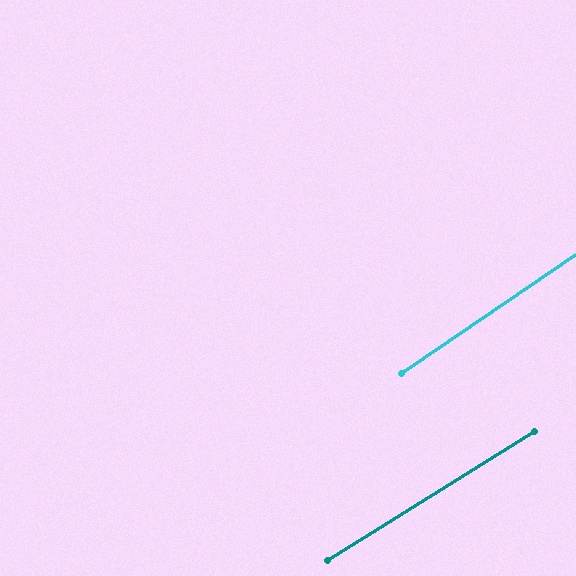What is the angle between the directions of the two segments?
Approximately 2 degrees.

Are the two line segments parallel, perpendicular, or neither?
Parallel — their directions differ by only 1.9°.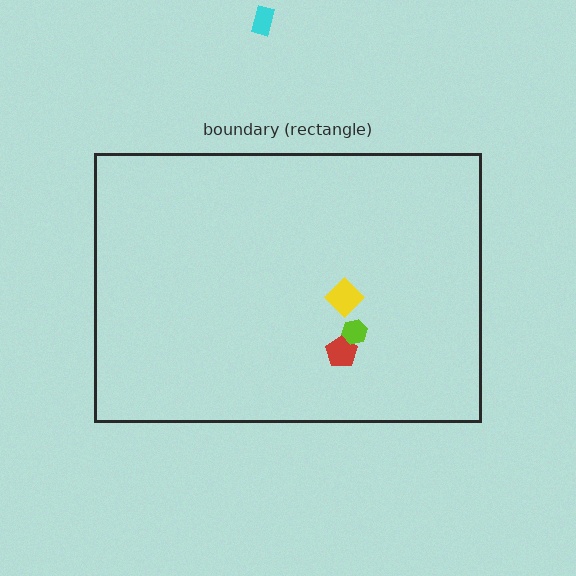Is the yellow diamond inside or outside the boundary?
Inside.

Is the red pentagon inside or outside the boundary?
Inside.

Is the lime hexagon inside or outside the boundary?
Inside.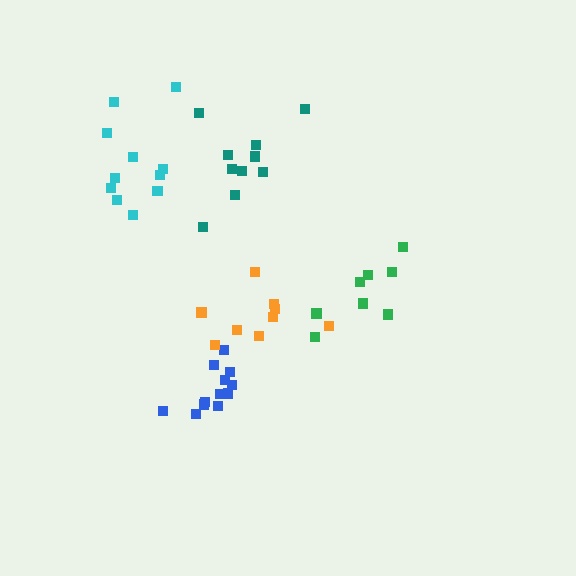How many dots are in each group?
Group 1: 10 dots, Group 2: 12 dots, Group 3: 9 dots, Group 4: 11 dots, Group 5: 8 dots (50 total).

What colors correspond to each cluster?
The clusters are colored: teal, blue, orange, cyan, green.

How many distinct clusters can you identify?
There are 5 distinct clusters.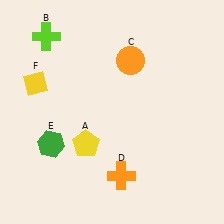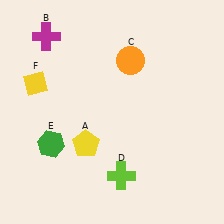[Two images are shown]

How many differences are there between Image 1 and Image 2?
There are 2 differences between the two images.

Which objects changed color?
B changed from lime to magenta. D changed from orange to lime.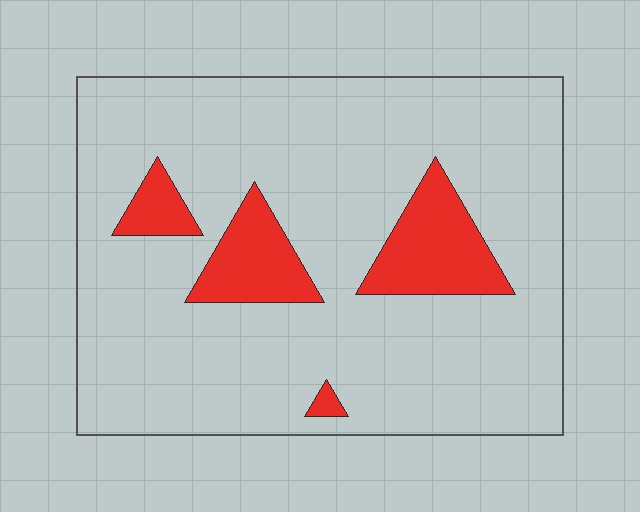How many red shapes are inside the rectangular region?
4.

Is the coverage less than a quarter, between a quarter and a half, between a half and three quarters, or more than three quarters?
Less than a quarter.